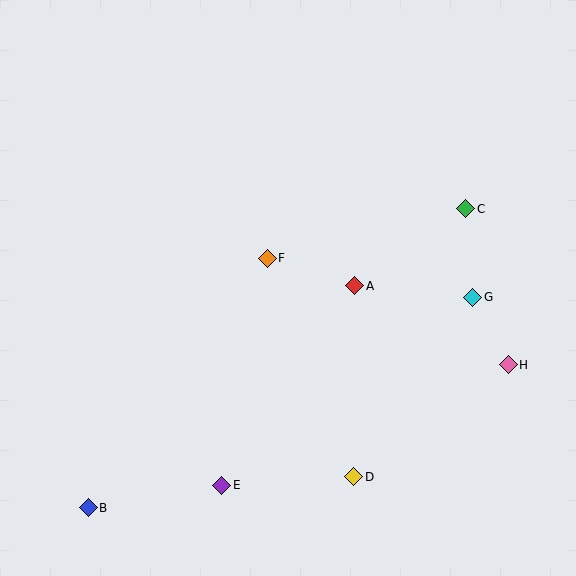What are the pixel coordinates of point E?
Point E is at (222, 485).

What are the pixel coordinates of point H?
Point H is at (508, 365).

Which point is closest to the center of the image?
Point F at (267, 258) is closest to the center.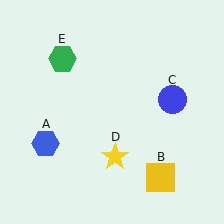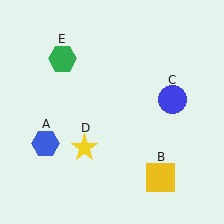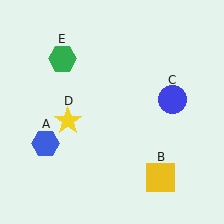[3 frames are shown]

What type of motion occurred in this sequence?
The yellow star (object D) rotated clockwise around the center of the scene.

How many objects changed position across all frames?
1 object changed position: yellow star (object D).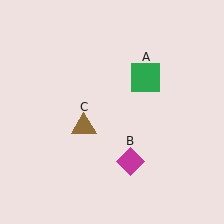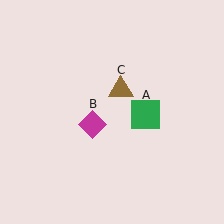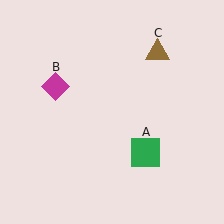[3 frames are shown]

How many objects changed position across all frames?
3 objects changed position: green square (object A), magenta diamond (object B), brown triangle (object C).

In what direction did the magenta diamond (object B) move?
The magenta diamond (object B) moved up and to the left.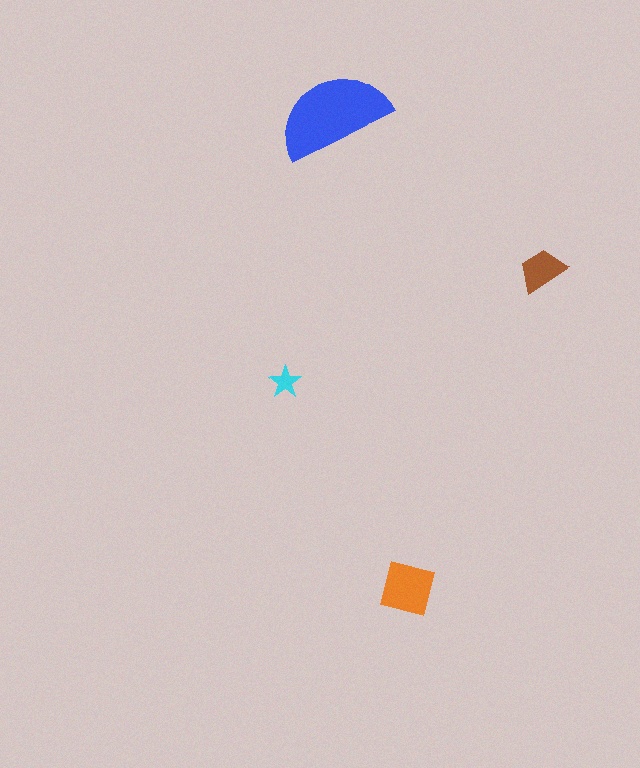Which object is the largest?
The blue semicircle.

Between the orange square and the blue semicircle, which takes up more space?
The blue semicircle.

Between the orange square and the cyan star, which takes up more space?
The orange square.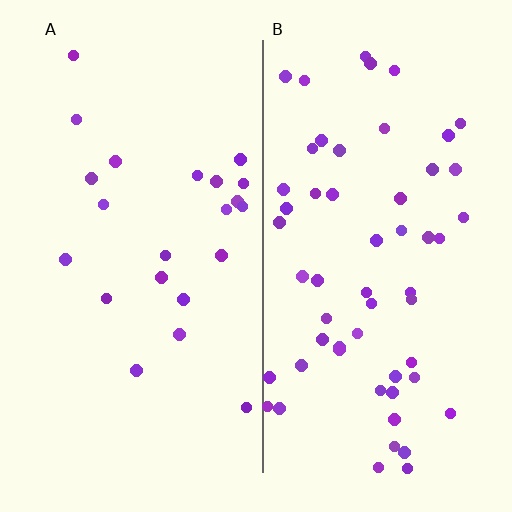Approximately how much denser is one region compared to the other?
Approximately 2.5× — region B over region A.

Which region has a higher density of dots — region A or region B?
B (the right).